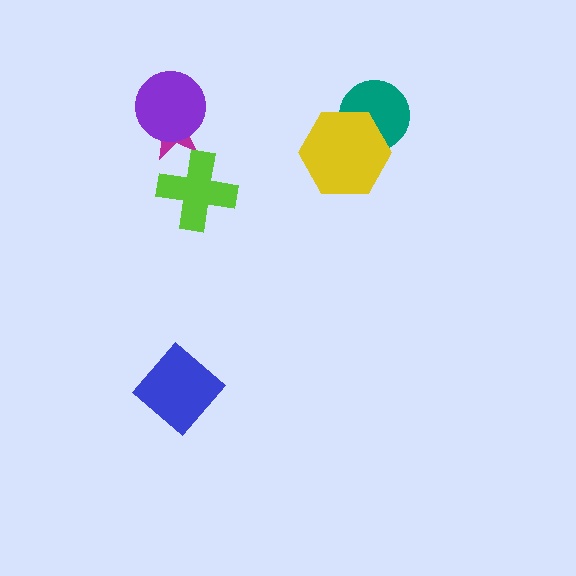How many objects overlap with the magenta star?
2 objects overlap with the magenta star.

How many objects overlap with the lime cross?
1 object overlaps with the lime cross.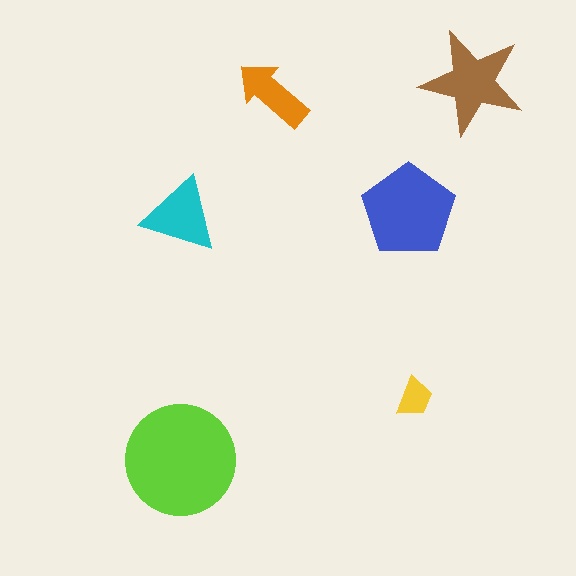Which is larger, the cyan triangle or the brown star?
The brown star.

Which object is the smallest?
The yellow trapezoid.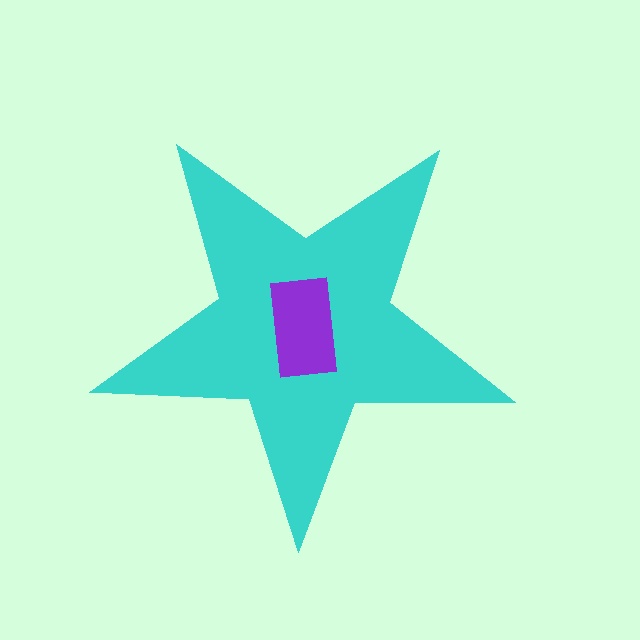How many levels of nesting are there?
2.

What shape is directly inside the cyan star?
The purple rectangle.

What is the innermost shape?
The purple rectangle.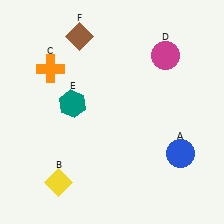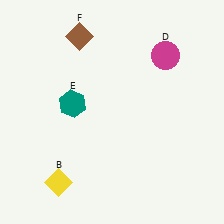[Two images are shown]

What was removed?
The orange cross (C), the blue circle (A) were removed in Image 2.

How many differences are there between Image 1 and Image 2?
There are 2 differences between the two images.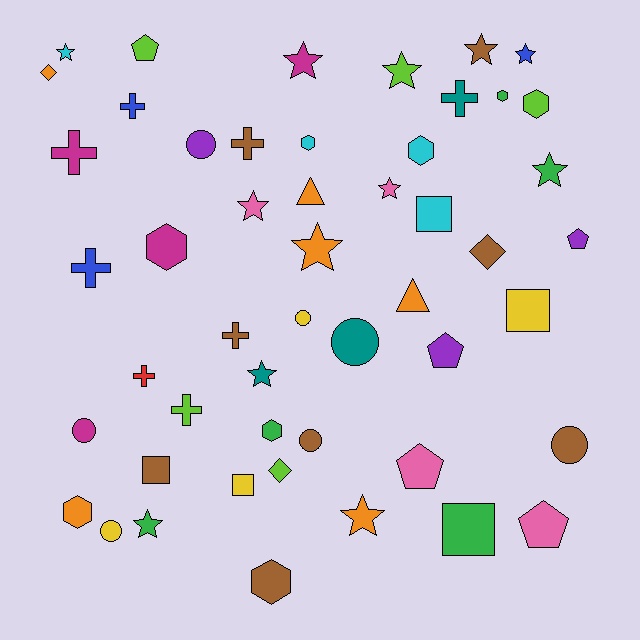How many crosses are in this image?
There are 8 crosses.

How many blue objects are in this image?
There are 3 blue objects.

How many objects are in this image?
There are 50 objects.